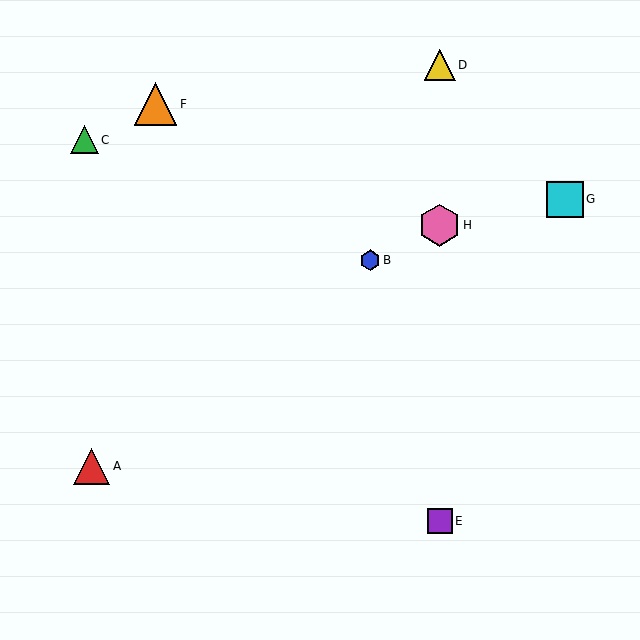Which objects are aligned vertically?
Objects D, E, H are aligned vertically.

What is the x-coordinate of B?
Object B is at x≈370.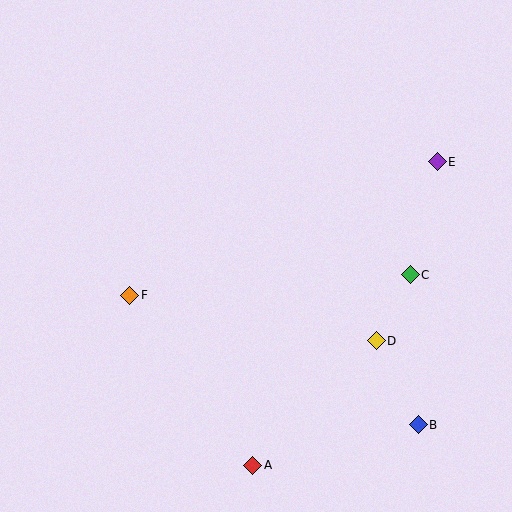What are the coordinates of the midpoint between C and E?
The midpoint between C and E is at (424, 218).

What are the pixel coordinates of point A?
Point A is at (253, 465).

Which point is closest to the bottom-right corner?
Point B is closest to the bottom-right corner.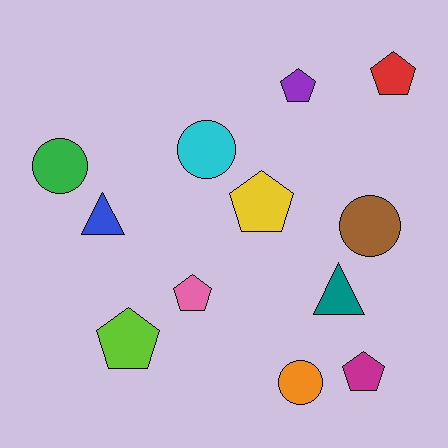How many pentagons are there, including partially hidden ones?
There are 6 pentagons.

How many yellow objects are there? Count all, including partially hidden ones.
There is 1 yellow object.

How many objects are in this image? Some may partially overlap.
There are 12 objects.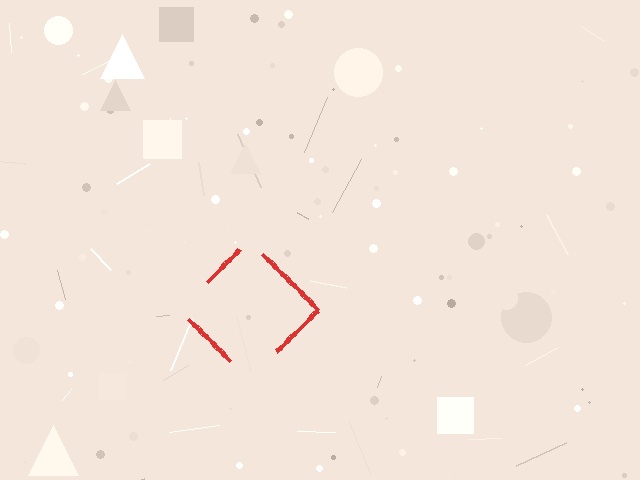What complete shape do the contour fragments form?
The contour fragments form a diamond.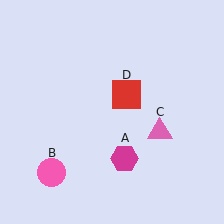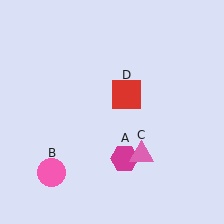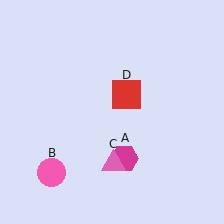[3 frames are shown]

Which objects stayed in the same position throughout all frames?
Magenta hexagon (object A) and pink circle (object B) and red square (object D) remained stationary.